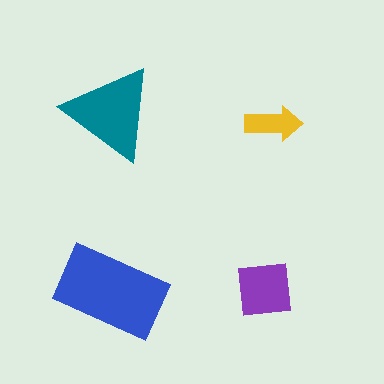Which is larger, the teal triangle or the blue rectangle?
The blue rectangle.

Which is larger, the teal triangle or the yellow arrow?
The teal triangle.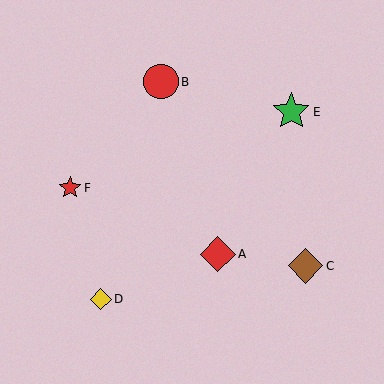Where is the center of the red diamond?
The center of the red diamond is at (218, 254).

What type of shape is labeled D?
Shape D is a yellow diamond.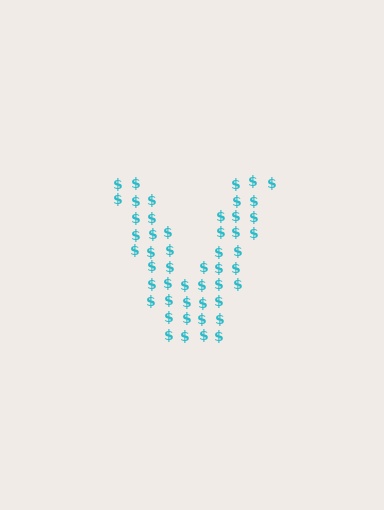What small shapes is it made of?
It is made of small dollar signs.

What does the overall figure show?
The overall figure shows the letter V.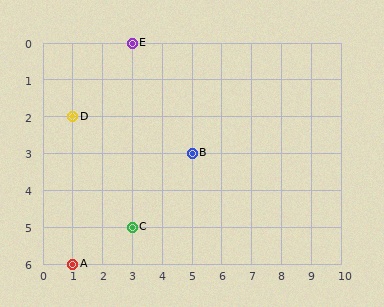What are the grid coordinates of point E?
Point E is at grid coordinates (3, 0).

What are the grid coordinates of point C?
Point C is at grid coordinates (3, 5).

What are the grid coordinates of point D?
Point D is at grid coordinates (1, 2).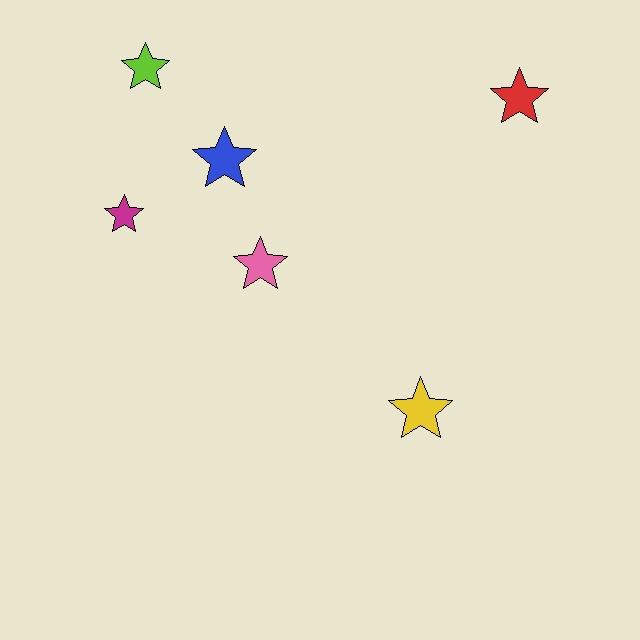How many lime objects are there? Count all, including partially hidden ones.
There is 1 lime object.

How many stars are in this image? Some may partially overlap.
There are 6 stars.